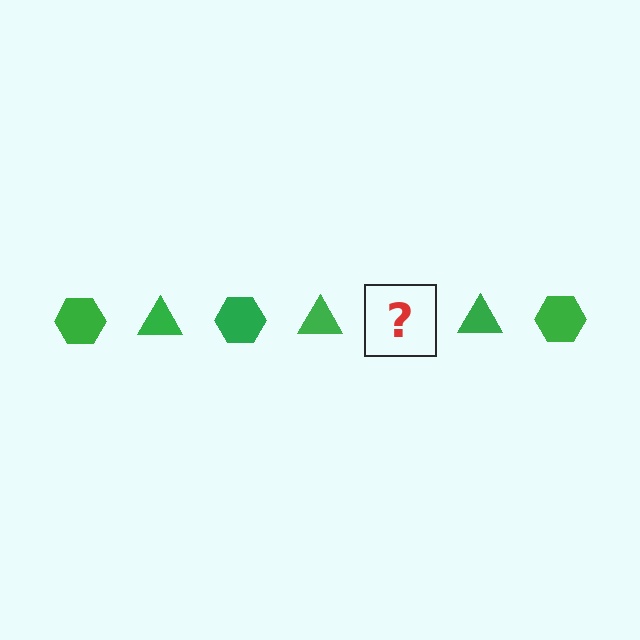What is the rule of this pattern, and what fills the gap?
The rule is that the pattern cycles through hexagon, triangle shapes in green. The gap should be filled with a green hexagon.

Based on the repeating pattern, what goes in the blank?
The blank should be a green hexagon.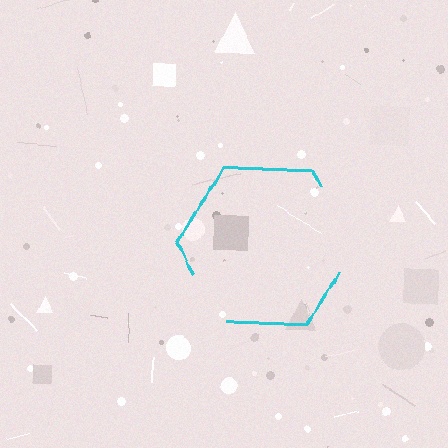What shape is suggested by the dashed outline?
The dashed outline suggests a hexagon.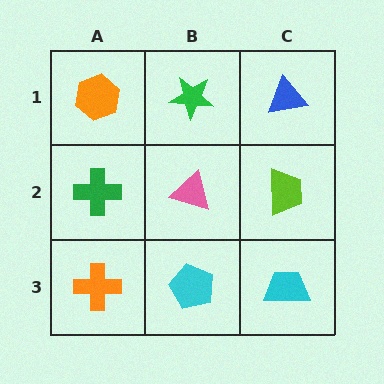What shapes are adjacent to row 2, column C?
A blue triangle (row 1, column C), a cyan trapezoid (row 3, column C), a pink triangle (row 2, column B).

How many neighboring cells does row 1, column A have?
2.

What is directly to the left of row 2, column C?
A pink triangle.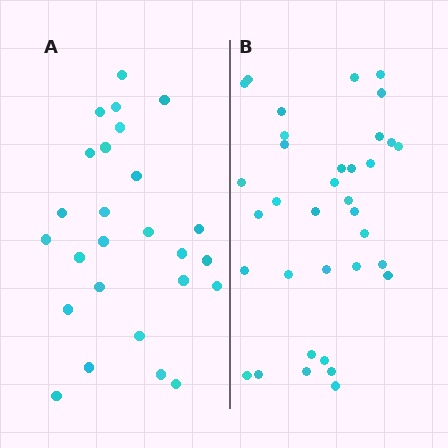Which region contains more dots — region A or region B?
Region B (the right region) has more dots.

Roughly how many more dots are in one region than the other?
Region B has roughly 8 or so more dots than region A.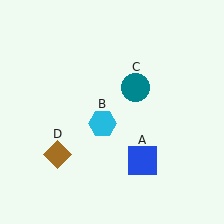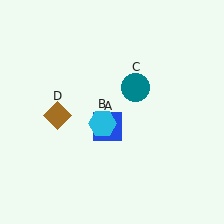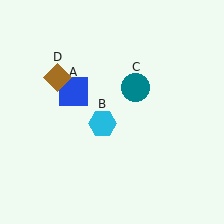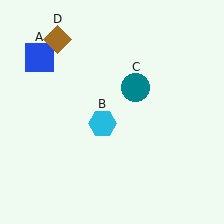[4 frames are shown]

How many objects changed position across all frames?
2 objects changed position: blue square (object A), brown diamond (object D).